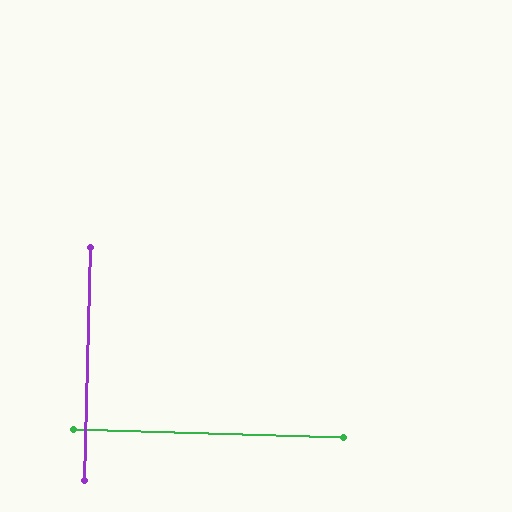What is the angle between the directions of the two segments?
Approximately 90 degrees.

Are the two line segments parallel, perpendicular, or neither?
Perpendicular — they meet at approximately 90°.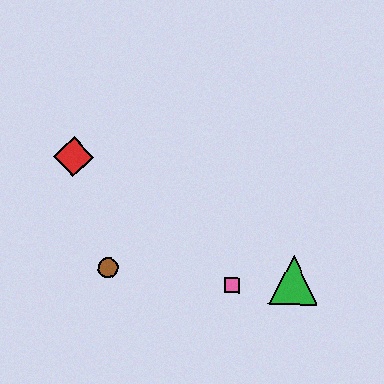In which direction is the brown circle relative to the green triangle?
The brown circle is to the left of the green triangle.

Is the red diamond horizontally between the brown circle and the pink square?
No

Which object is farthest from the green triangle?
The red diamond is farthest from the green triangle.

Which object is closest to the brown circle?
The red diamond is closest to the brown circle.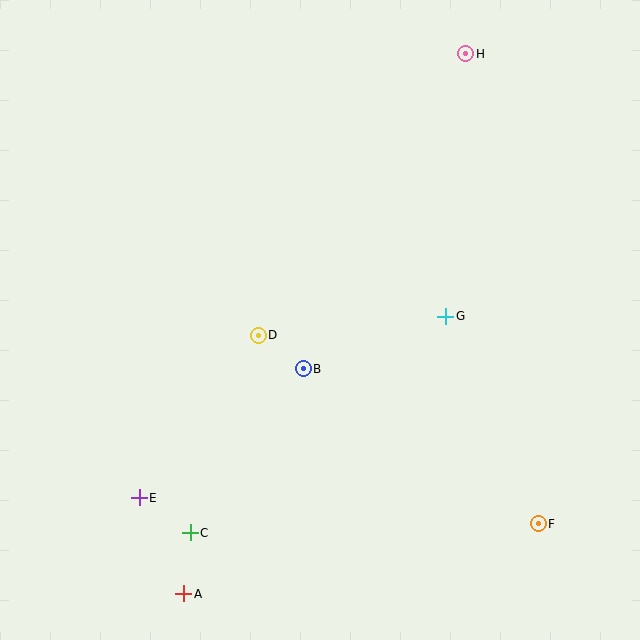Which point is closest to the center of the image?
Point B at (303, 369) is closest to the center.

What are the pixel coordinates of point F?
Point F is at (538, 524).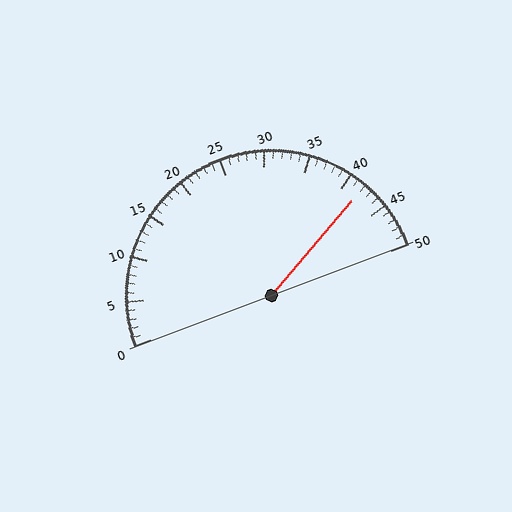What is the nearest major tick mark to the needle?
The nearest major tick mark is 40.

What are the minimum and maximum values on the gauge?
The gauge ranges from 0 to 50.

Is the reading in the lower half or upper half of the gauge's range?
The reading is in the upper half of the range (0 to 50).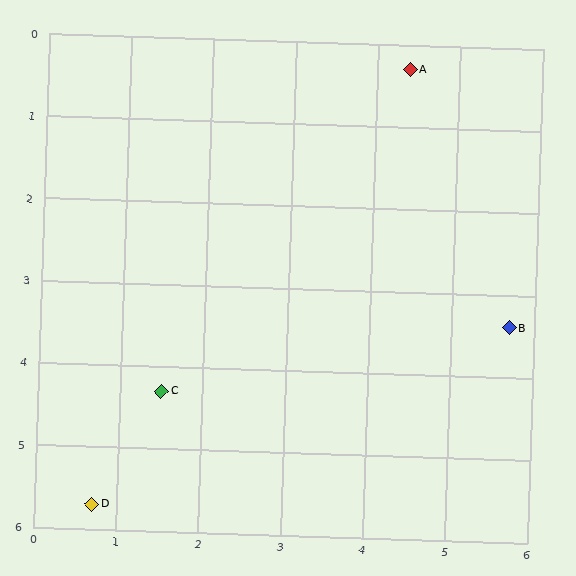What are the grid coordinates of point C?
Point C is at approximately (1.5, 4.3).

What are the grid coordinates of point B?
Point B is at approximately (5.7, 3.4).